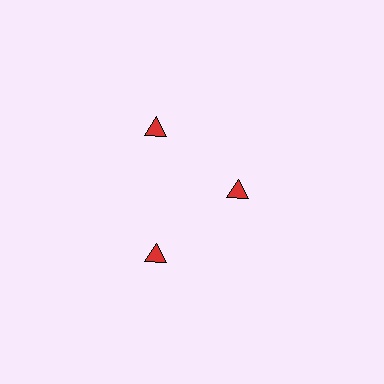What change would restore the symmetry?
The symmetry would be restored by moving it outward, back onto the ring so that all 3 triangles sit at equal angles and equal distance from the center.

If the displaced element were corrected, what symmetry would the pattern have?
It would have 3-fold rotational symmetry — the pattern would map onto itself every 120 degrees.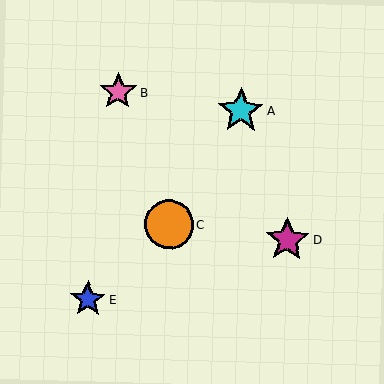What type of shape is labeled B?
Shape B is a pink star.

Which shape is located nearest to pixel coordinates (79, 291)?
The blue star (labeled E) at (88, 299) is nearest to that location.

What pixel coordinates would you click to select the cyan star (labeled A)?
Click at (241, 111) to select the cyan star A.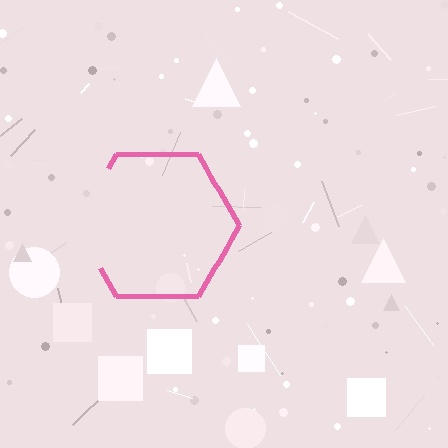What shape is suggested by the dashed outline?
The dashed outline suggests a hexagon.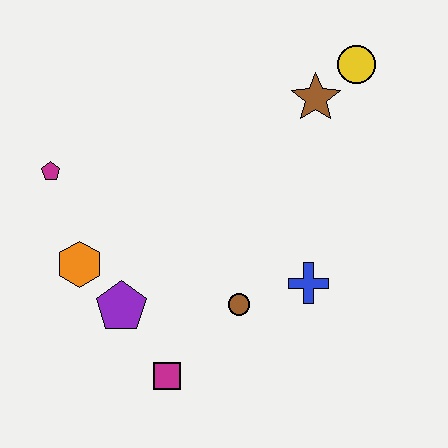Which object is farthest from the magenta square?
The yellow circle is farthest from the magenta square.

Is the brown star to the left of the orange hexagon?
No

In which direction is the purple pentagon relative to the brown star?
The purple pentagon is below the brown star.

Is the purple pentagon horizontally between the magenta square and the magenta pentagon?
Yes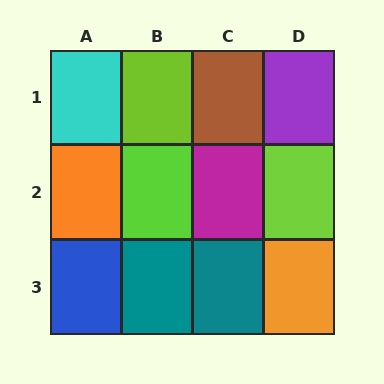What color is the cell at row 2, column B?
Lime.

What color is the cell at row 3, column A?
Blue.